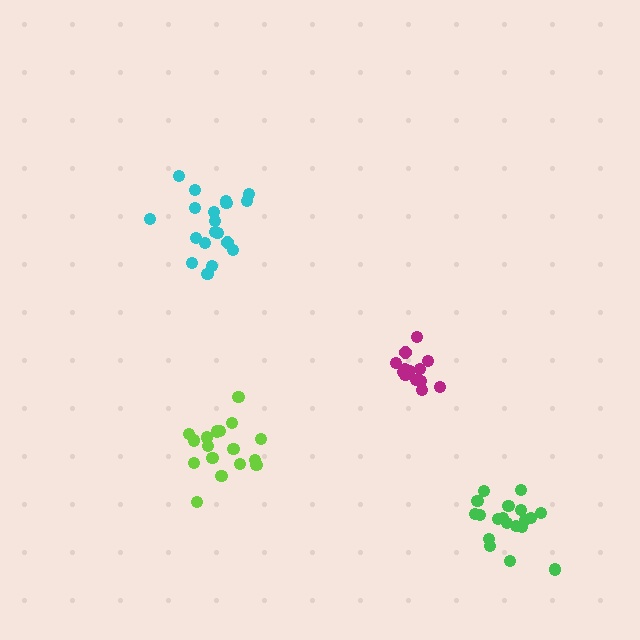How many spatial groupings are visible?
There are 4 spatial groupings.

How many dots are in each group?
Group 1: 17 dots, Group 2: 13 dots, Group 3: 19 dots, Group 4: 19 dots (68 total).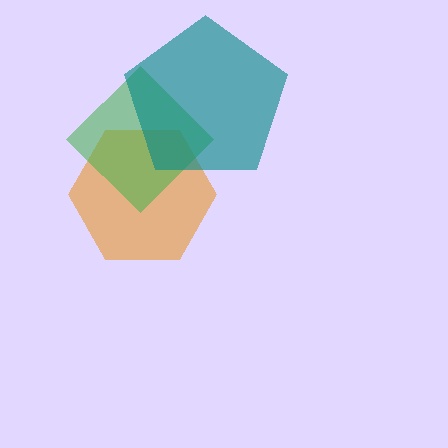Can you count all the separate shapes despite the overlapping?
Yes, there are 3 separate shapes.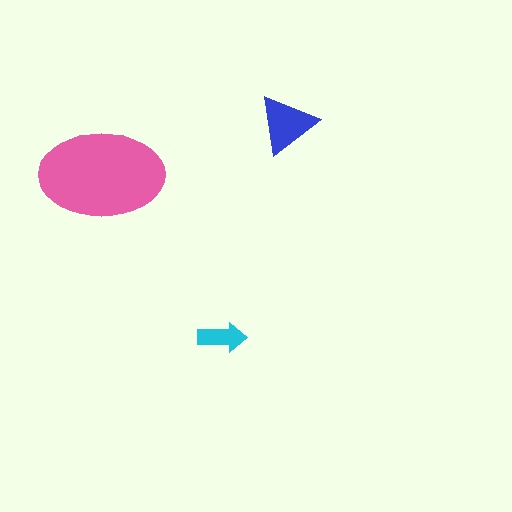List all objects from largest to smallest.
The pink ellipse, the blue triangle, the cyan arrow.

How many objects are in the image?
There are 3 objects in the image.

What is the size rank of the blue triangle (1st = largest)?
2nd.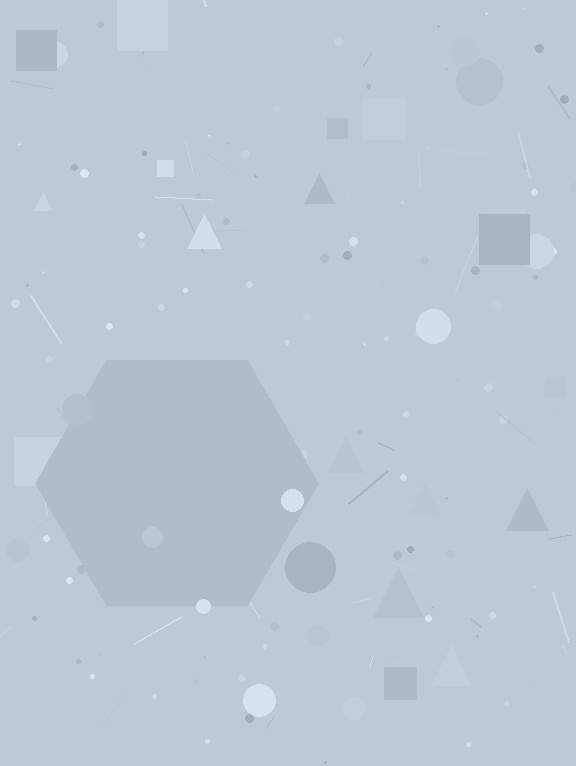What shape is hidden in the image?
A hexagon is hidden in the image.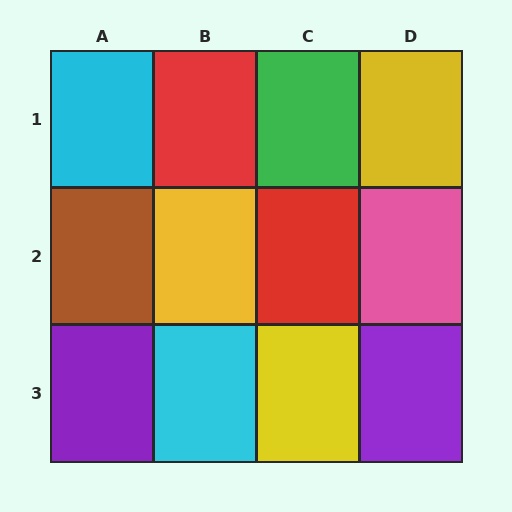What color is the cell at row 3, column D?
Purple.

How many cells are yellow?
3 cells are yellow.